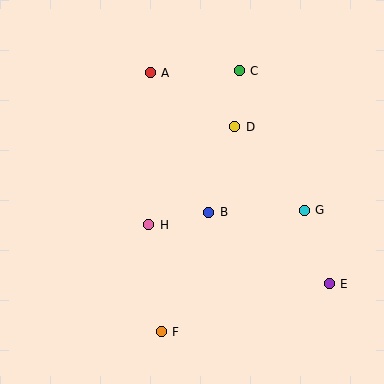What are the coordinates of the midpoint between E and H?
The midpoint between E and H is at (239, 254).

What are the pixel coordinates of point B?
Point B is at (209, 212).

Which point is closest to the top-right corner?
Point C is closest to the top-right corner.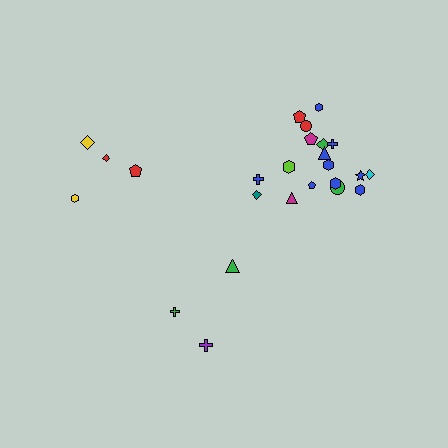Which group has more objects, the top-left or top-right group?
The top-right group.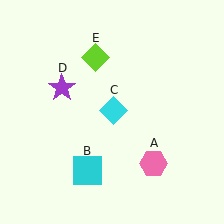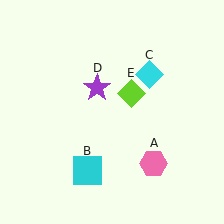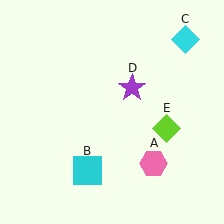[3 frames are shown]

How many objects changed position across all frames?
3 objects changed position: cyan diamond (object C), purple star (object D), lime diamond (object E).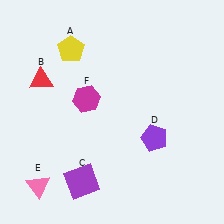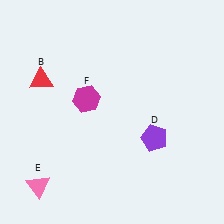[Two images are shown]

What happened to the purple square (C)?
The purple square (C) was removed in Image 2. It was in the bottom-left area of Image 1.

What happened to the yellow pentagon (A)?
The yellow pentagon (A) was removed in Image 2. It was in the top-left area of Image 1.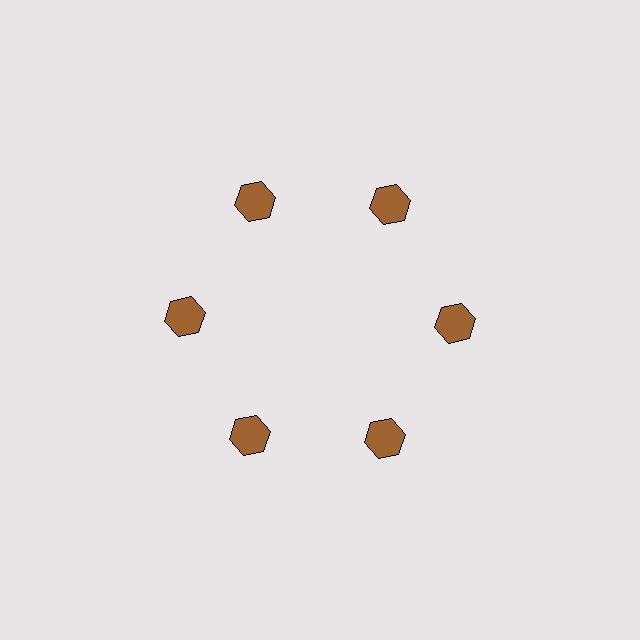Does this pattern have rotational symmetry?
Yes, this pattern has 6-fold rotational symmetry. It looks the same after rotating 60 degrees around the center.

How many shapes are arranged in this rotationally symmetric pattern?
There are 6 shapes, arranged in 6 groups of 1.